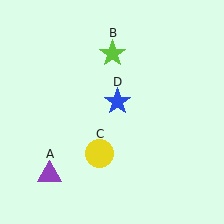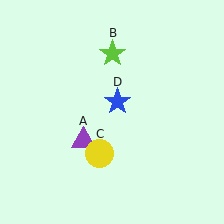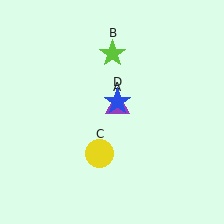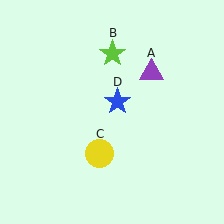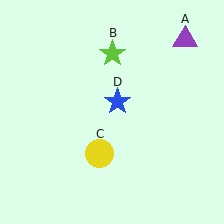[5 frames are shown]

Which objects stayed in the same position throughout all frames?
Lime star (object B) and yellow circle (object C) and blue star (object D) remained stationary.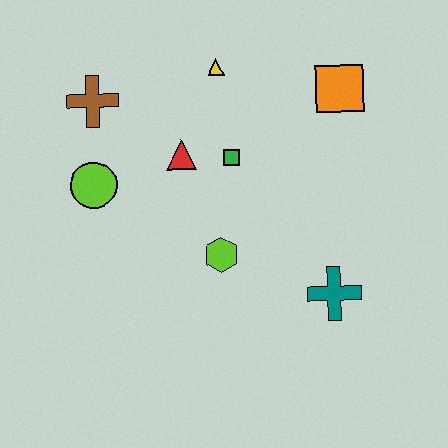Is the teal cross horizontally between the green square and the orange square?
Yes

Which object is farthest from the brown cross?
The teal cross is farthest from the brown cross.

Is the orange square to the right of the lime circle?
Yes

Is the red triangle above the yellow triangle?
No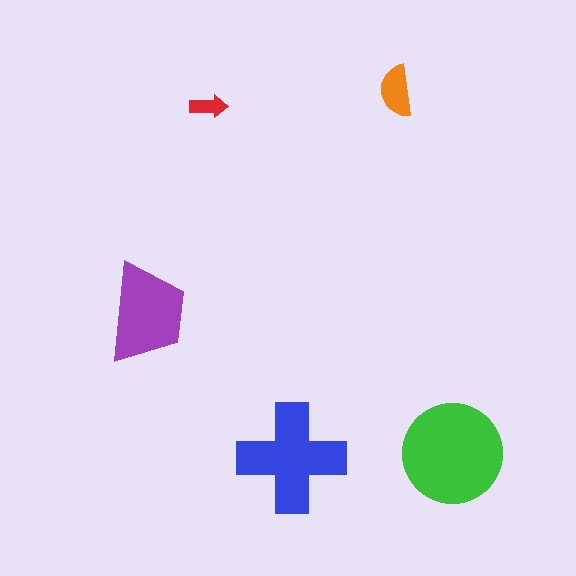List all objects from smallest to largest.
The red arrow, the orange semicircle, the purple trapezoid, the blue cross, the green circle.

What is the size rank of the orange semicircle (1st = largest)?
4th.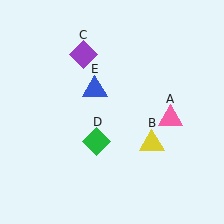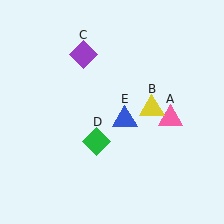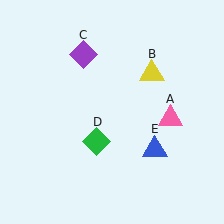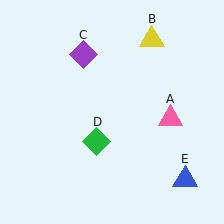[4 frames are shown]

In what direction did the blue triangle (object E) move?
The blue triangle (object E) moved down and to the right.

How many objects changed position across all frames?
2 objects changed position: yellow triangle (object B), blue triangle (object E).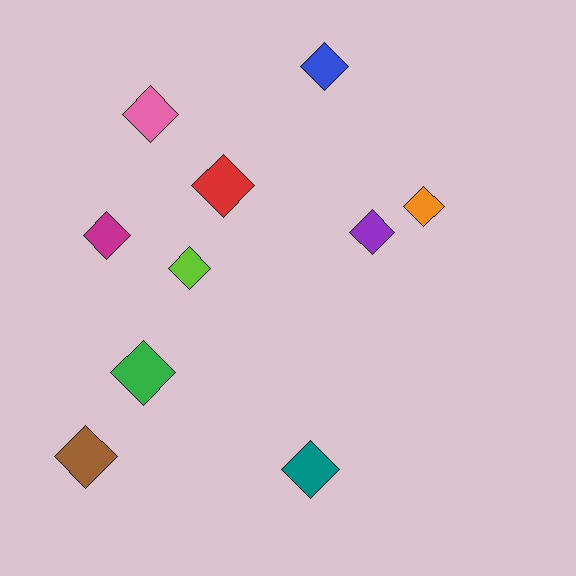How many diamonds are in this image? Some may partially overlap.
There are 10 diamonds.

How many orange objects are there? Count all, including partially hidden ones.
There is 1 orange object.